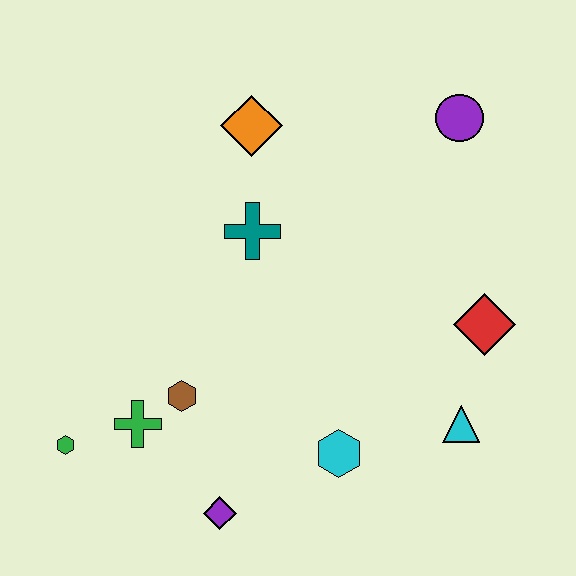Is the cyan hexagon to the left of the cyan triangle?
Yes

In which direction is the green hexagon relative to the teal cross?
The green hexagon is below the teal cross.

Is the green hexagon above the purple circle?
No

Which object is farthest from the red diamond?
The green hexagon is farthest from the red diamond.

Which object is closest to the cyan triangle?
The red diamond is closest to the cyan triangle.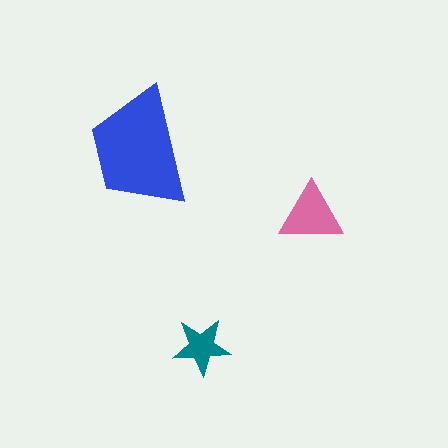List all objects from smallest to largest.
The teal star, the pink triangle, the blue trapezoid.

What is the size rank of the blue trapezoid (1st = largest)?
1st.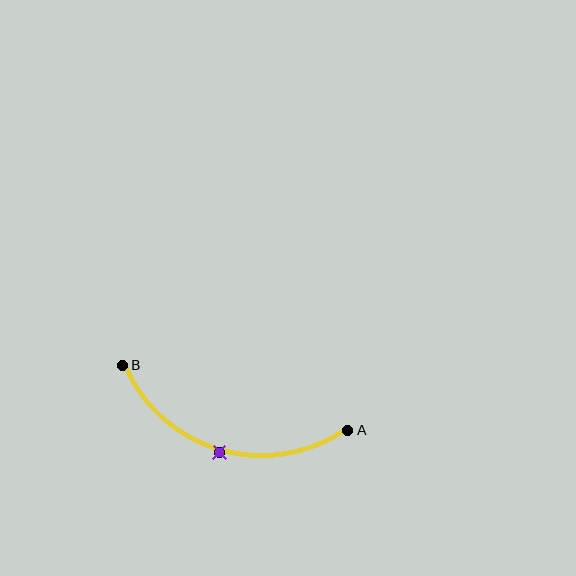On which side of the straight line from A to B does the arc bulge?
The arc bulges below the straight line connecting A and B.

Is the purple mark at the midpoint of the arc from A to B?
Yes. The purple mark lies on the arc at equal arc-length from both A and B — it is the arc midpoint.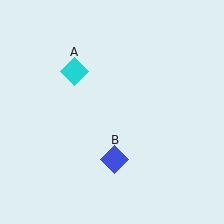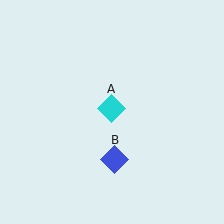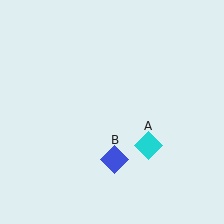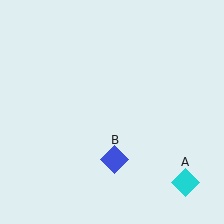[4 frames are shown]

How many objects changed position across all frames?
1 object changed position: cyan diamond (object A).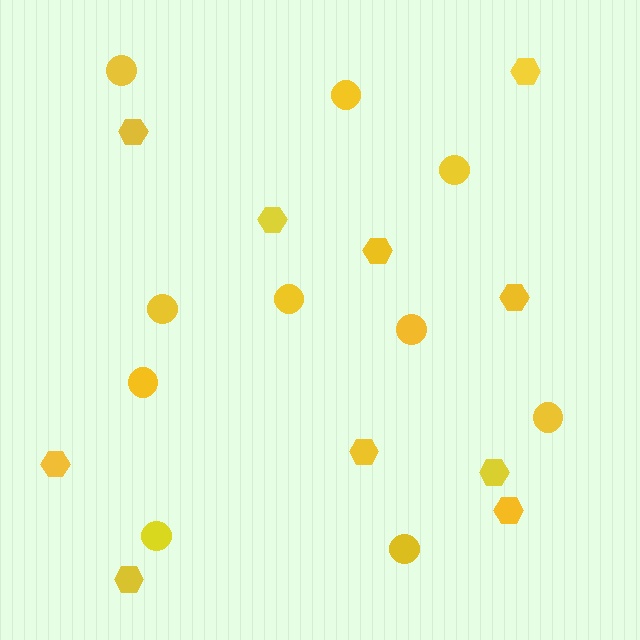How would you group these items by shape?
There are 2 groups: one group of circles (10) and one group of hexagons (10).